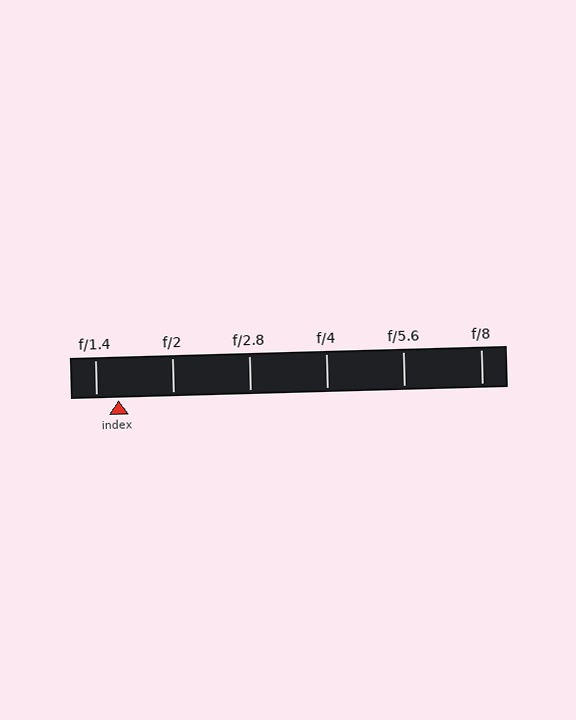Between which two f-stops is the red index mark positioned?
The index mark is between f/1.4 and f/2.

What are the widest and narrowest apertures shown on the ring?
The widest aperture shown is f/1.4 and the narrowest is f/8.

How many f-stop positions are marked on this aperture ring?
There are 6 f-stop positions marked.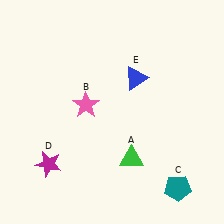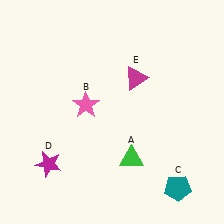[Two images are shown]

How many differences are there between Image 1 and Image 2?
There is 1 difference between the two images.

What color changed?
The triangle (E) changed from blue in Image 1 to magenta in Image 2.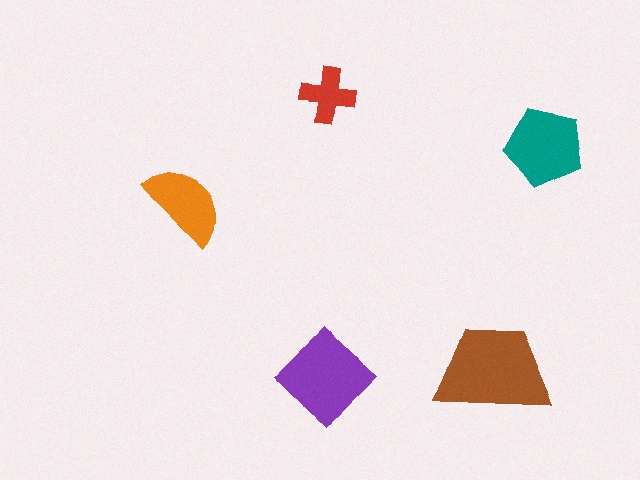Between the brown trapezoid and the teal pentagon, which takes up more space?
The brown trapezoid.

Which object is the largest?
The brown trapezoid.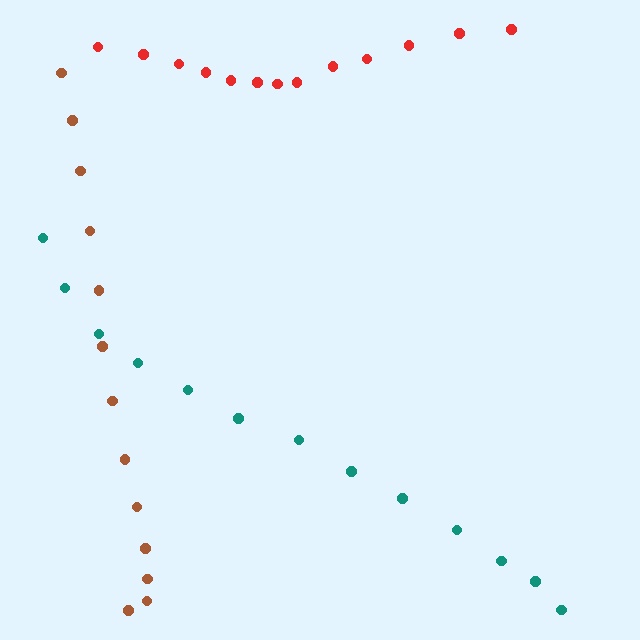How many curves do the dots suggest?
There are 3 distinct paths.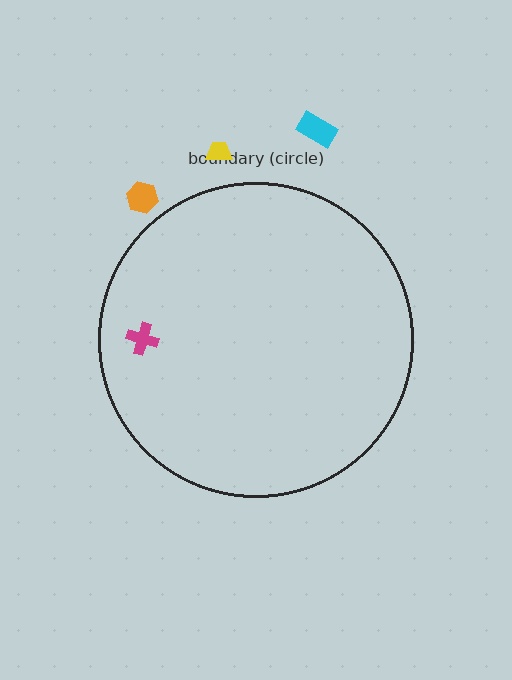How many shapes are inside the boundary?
1 inside, 3 outside.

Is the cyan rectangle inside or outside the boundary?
Outside.